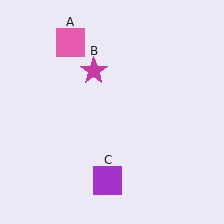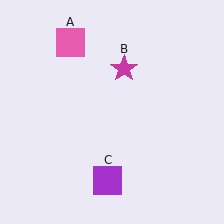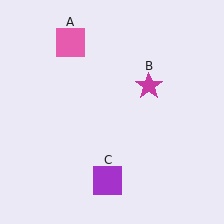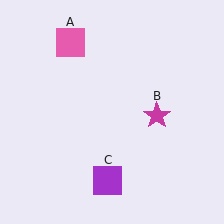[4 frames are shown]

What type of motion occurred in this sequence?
The magenta star (object B) rotated clockwise around the center of the scene.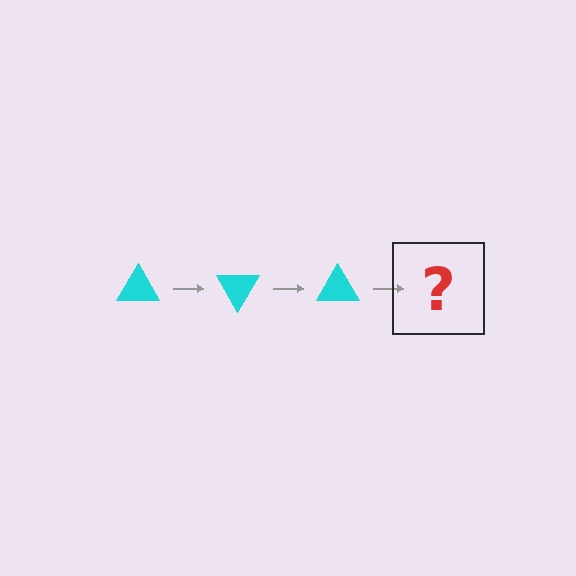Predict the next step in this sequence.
The next step is a cyan triangle rotated 180 degrees.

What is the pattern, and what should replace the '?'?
The pattern is that the triangle rotates 60 degrees each step. The '?' should be a cyan triangle rotated 180 degrees.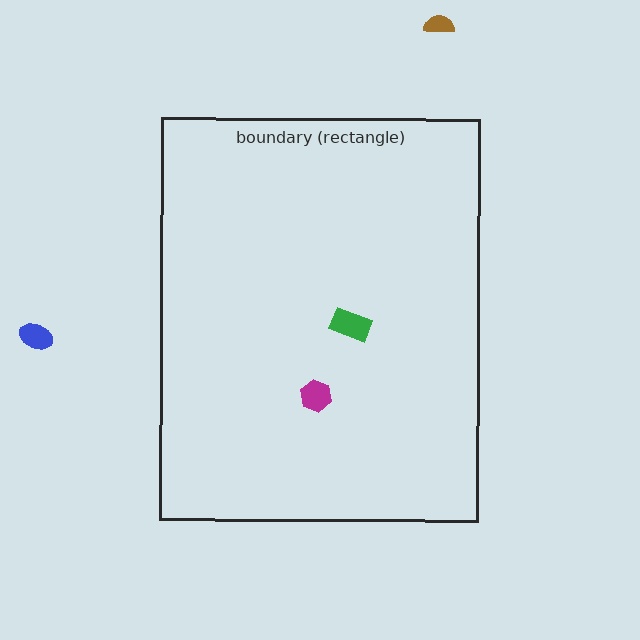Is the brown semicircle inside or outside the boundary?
Outside.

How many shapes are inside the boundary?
2 inside, 2 outside.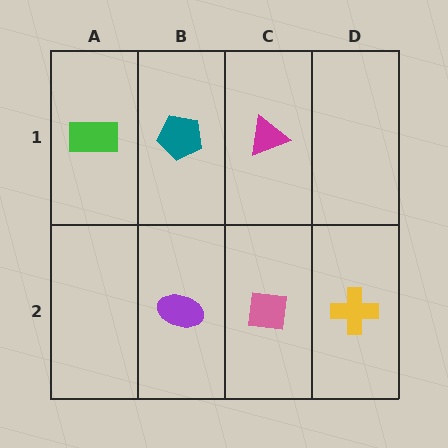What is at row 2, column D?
A yellow cross.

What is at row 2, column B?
A purple ellipse.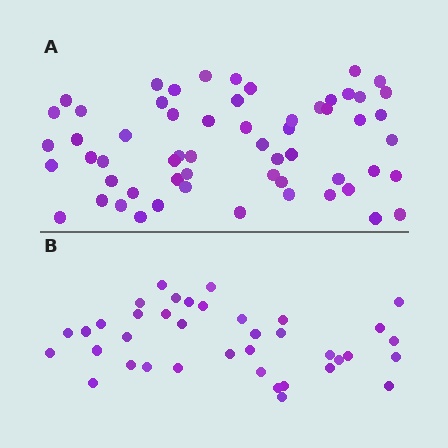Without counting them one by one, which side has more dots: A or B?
Region A (the top region) has more dots.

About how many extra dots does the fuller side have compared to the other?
Region A has approximately 20 more dots than region B.